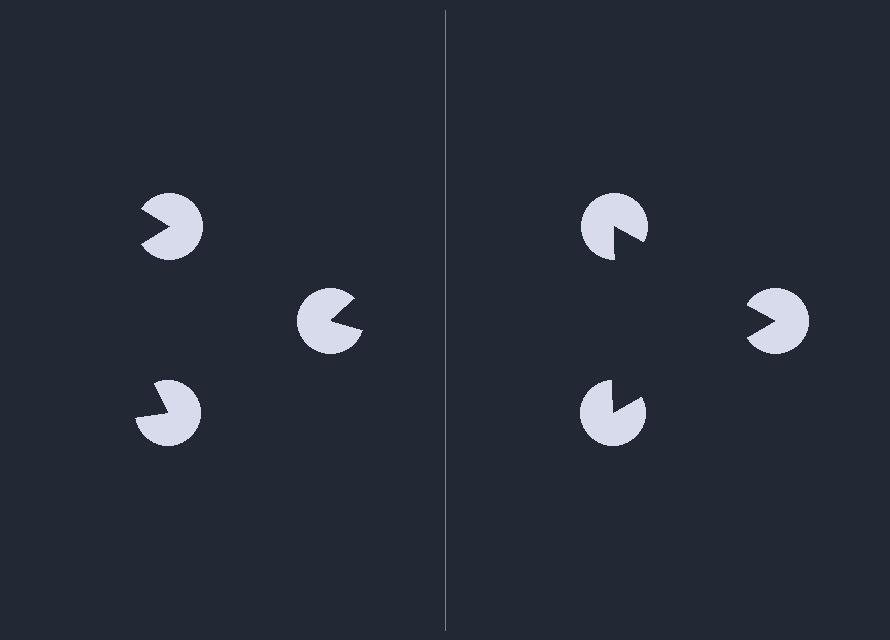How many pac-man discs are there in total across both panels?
6 — 3 on each side.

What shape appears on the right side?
An illusory triangle.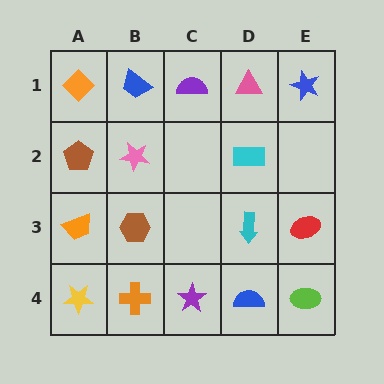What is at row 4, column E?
A lime ellipse.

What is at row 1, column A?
An orange diamond.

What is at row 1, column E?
A blue star.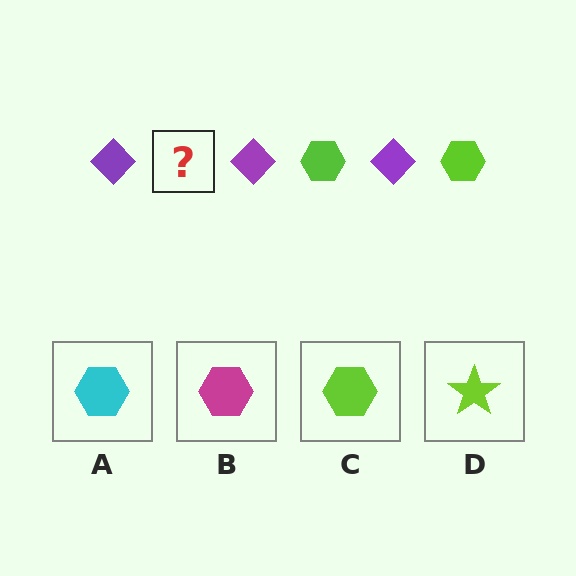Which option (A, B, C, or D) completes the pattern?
C.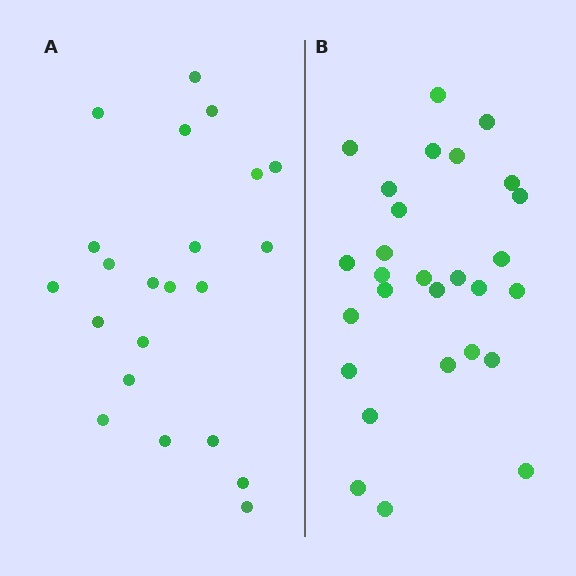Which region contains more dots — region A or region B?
Region B (the right region) has more dots.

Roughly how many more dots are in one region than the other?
Region B has about 6 more dots than region A.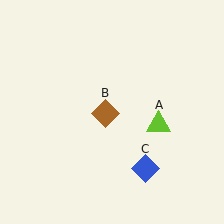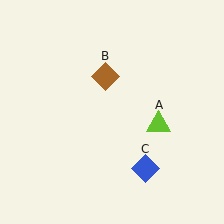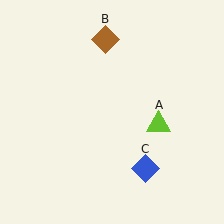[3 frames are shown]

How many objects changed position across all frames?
1 object changed position: brown diamond (object B).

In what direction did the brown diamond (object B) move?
The brown diamond (object B) moved up.